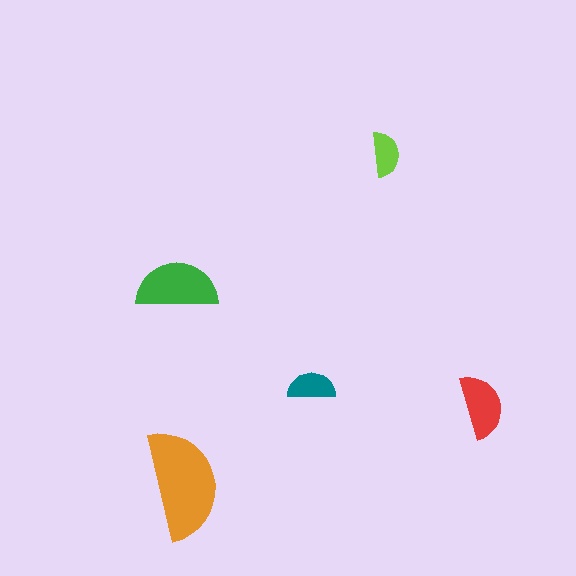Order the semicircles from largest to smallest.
the orange one, the green one, the red one, the teal one, the lime one.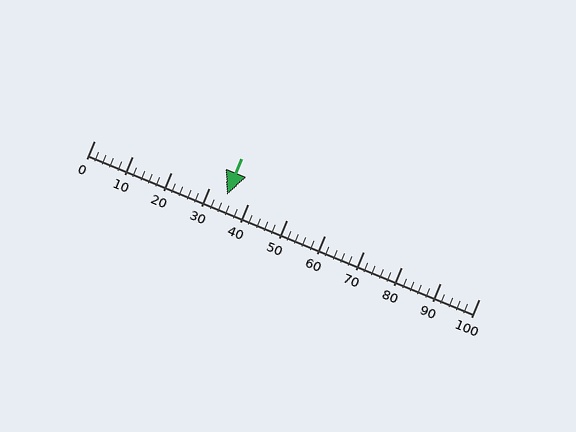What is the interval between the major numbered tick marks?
The major tick marks are spaced 10 units apart.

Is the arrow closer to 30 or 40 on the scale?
The arrow is closer to 30.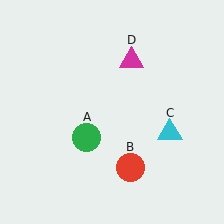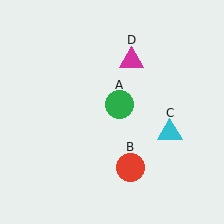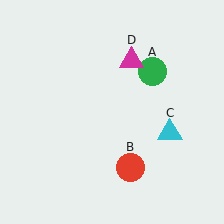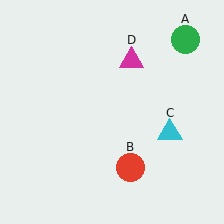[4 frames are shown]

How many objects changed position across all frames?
1 object changed position: green circle (object A).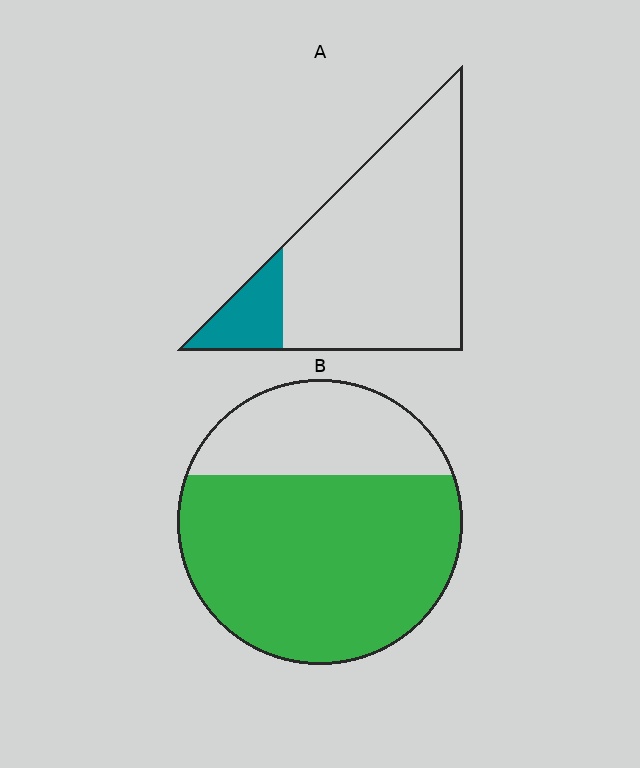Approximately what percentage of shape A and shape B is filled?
A is approximately 15% and B is approximately 70%.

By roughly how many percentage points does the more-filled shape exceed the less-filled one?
By roughly 55 percentage points (B over A).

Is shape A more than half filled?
No.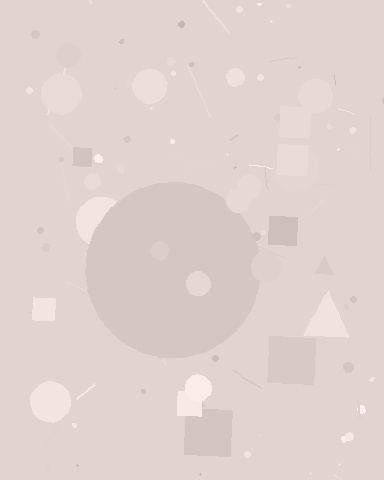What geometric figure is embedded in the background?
A circle is embedded in the background.